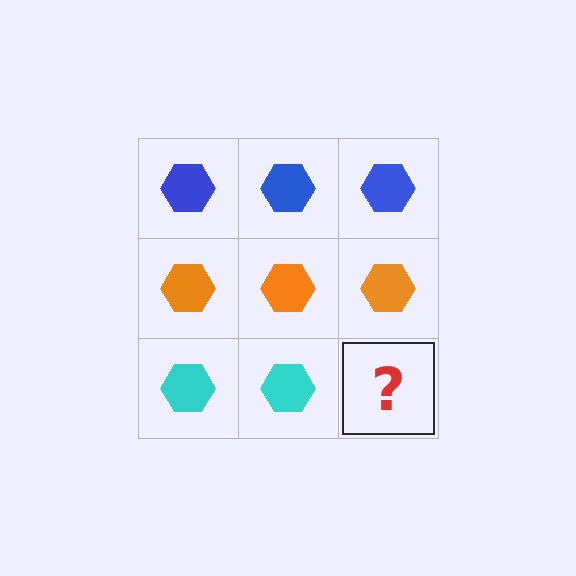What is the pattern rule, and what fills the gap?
The rule is that each row has a consistent color. The gap should be filled with a cyan hexagon.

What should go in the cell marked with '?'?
The missing cell should contain a cyan hexagon.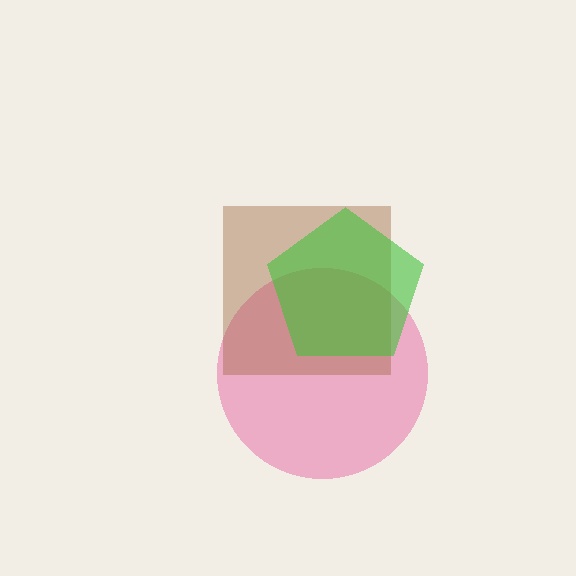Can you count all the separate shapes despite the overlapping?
Yes, there are 3 separate shapes.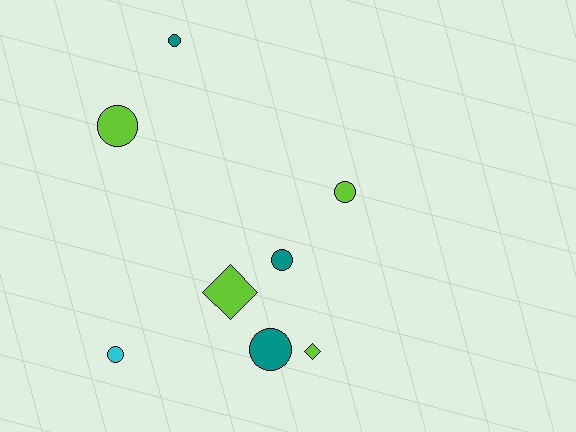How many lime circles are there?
There are 2 lime circles.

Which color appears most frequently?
Lime, with 4 objects.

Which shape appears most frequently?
Circle, with 6 objects.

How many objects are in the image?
There are 8 objects.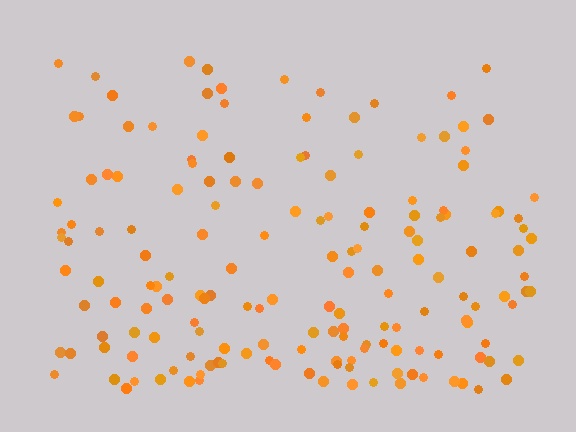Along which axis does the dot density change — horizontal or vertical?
Vertical.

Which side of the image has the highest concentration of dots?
The bottom.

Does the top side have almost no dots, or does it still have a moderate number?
Still a moderate number, just noticeably fewer than the bottom.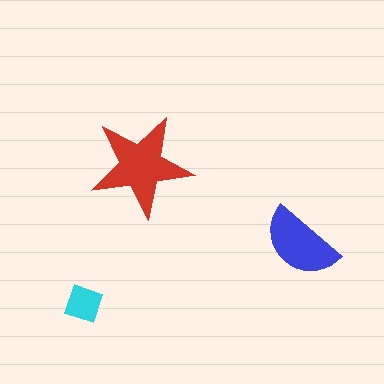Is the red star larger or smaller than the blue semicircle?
Larger.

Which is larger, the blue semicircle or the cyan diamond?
The blue semicircle.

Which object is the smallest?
The cyan diamond.